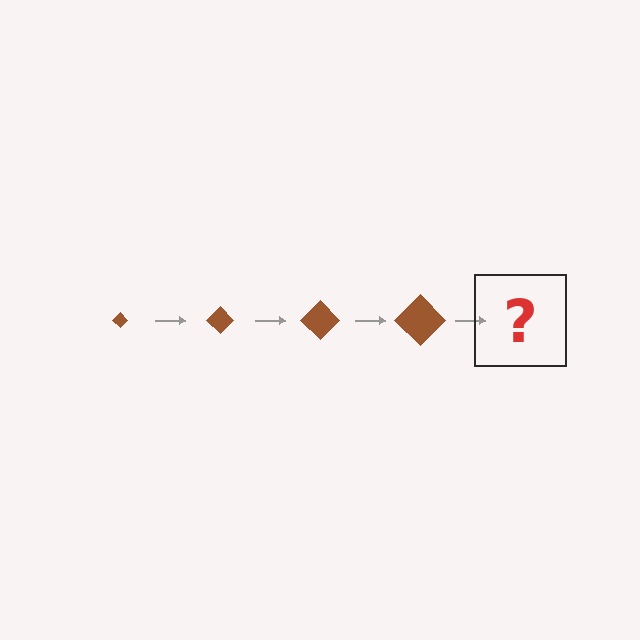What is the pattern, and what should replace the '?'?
The pattern is that the diamond gets progressively larger each step. The '?' should be a brown diamond, larger than the previous one.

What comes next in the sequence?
The next element should be a brown diamond, larger than the previous one.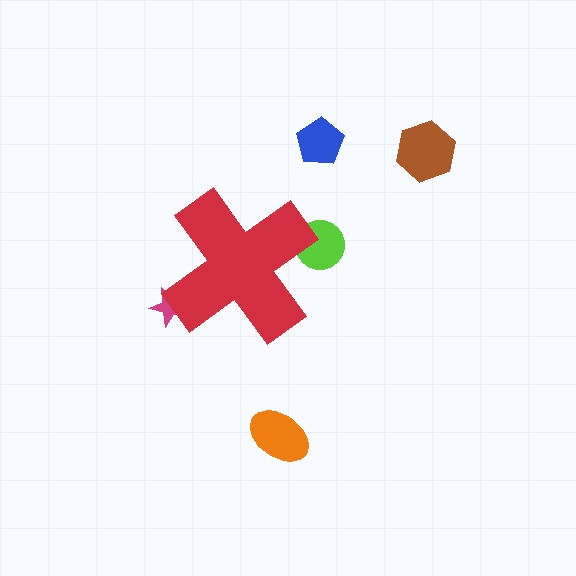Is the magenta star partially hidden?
Yes, the magenta star is partially hidden behind the red cross.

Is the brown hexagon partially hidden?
No, the brown hexagon is fully visible.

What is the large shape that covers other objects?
A red cross.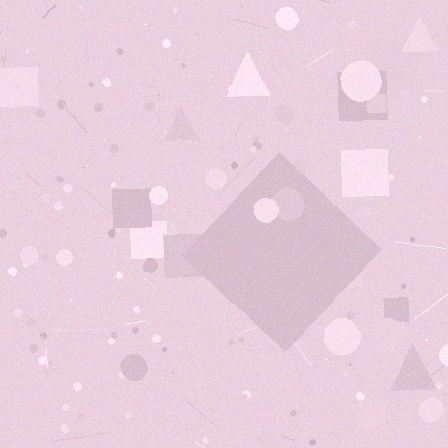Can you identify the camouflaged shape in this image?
The camouflaged shape is a diamond.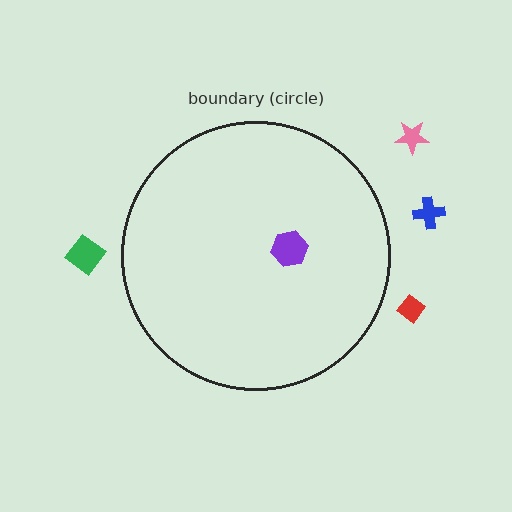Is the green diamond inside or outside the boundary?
Outside.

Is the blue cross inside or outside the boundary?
Outside.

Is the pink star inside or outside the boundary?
Outside.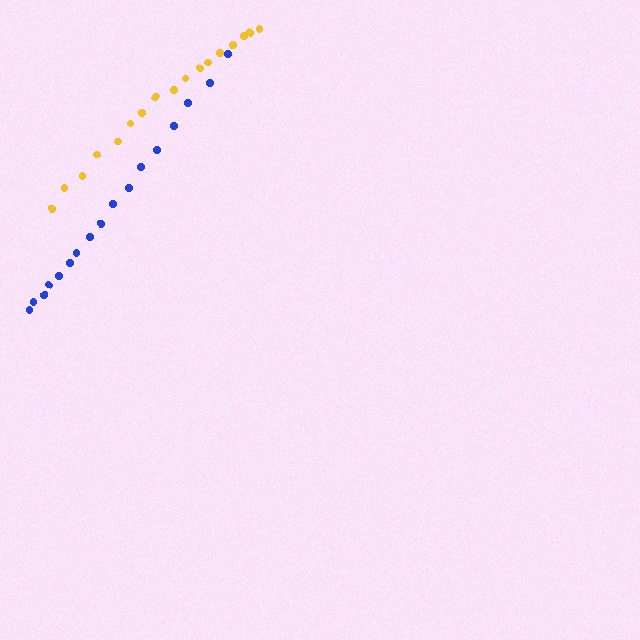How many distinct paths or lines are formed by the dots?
There are 2 distinct paths.